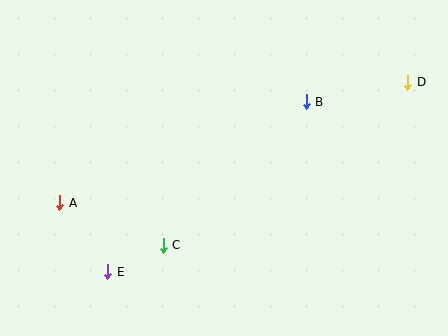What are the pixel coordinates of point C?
Point C is at (163, 245).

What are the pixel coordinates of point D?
Point D is at (408, 82).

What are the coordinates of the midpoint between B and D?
The midpoint between B and D is at (357, 92).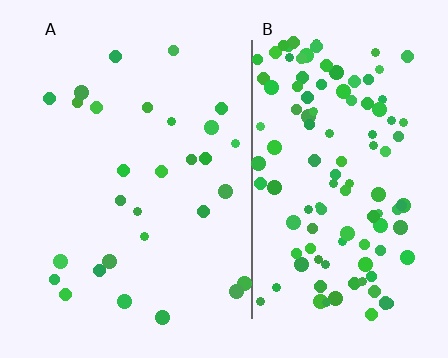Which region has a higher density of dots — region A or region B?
B (the right).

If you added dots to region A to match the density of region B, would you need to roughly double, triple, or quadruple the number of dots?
Approximately quadruple.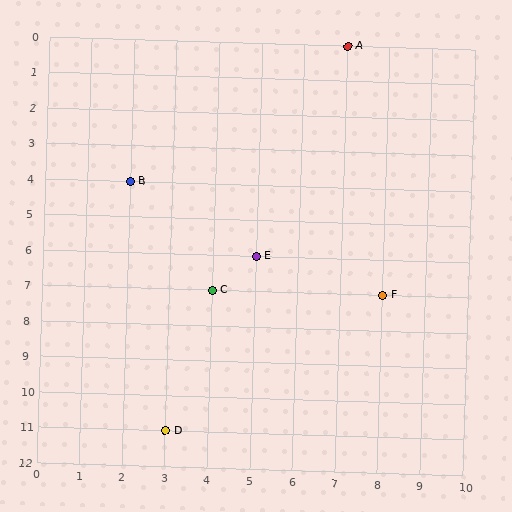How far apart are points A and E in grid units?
Points A and E are 2 columns and 6 rows apart (about 6.3 grid units diagonally).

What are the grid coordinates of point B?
Point B is at grid coordinates (2, 4).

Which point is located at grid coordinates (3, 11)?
Point D is at (3, 11).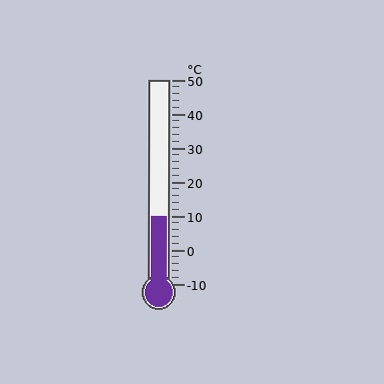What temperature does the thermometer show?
The thermometer shows approximately 10°C.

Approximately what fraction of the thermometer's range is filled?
The thermometer is filled to approximately 35% of its range.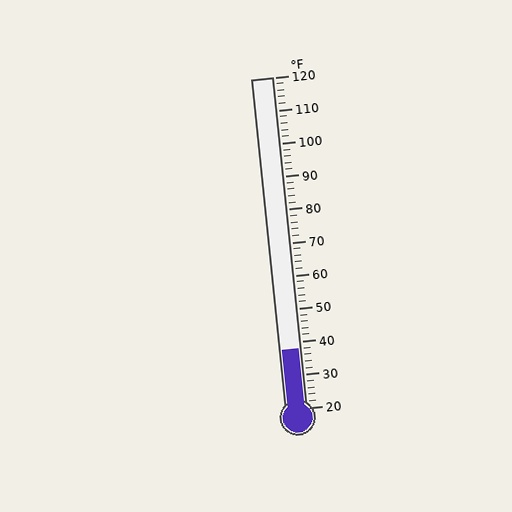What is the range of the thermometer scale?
The thermometer scale ranges from 20°F to 120°F.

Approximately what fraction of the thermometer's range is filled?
The thermometer is filled to approximately 20% of its range.